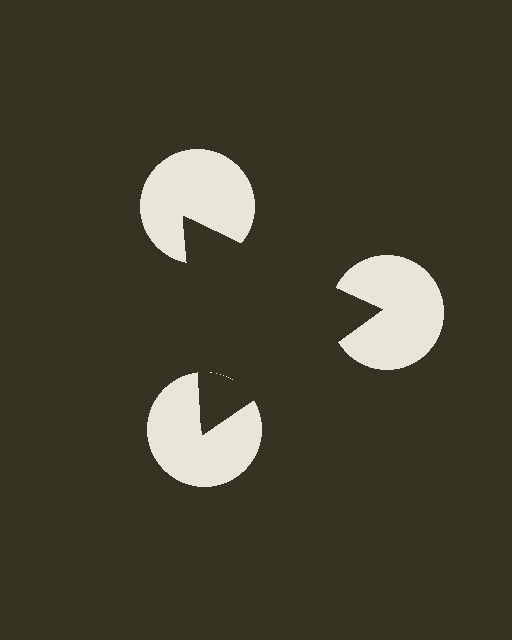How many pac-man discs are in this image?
There are 3 — one at each vertex of the illusory triangle.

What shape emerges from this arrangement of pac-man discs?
An illusory triangle — its edges are inferred from the aligned wedge cuts in the pac-man discs, not physically drawn.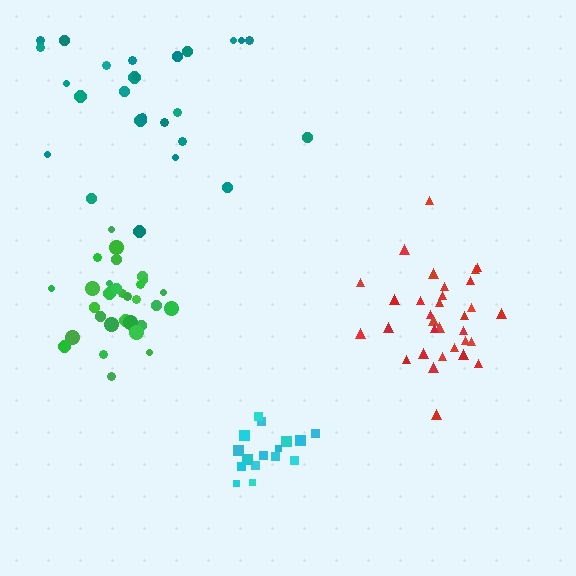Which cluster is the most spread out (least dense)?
Teal.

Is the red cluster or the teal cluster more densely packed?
Red.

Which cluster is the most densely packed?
Green.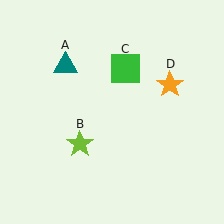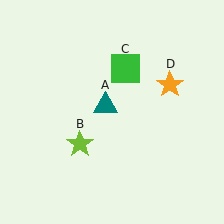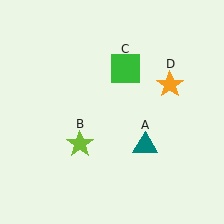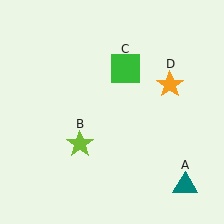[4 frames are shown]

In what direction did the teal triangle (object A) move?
The teal triangle (object A) moved down and to the right.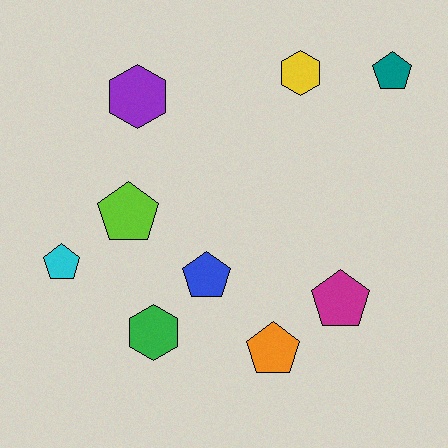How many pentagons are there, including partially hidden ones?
There are 6 pentagons.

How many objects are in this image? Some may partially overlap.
There are 9 objects.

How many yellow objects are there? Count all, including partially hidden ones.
There is 1 yellow object.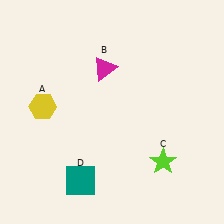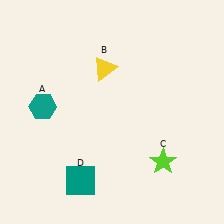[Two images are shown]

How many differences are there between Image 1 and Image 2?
There are 2 differences between the two images.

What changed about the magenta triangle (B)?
In Image 1, B is magenta. In Image 2, it changed to yellow.